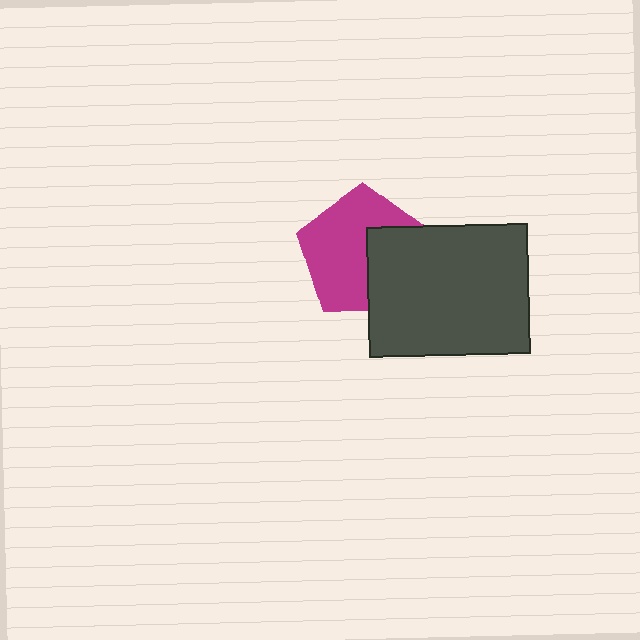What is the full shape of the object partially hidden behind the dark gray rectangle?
The partially hidden object is a magenta pentagon.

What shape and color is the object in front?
The object in front is a dark gray rectangle.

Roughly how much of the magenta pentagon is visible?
About half of it is visible (roughly 63%).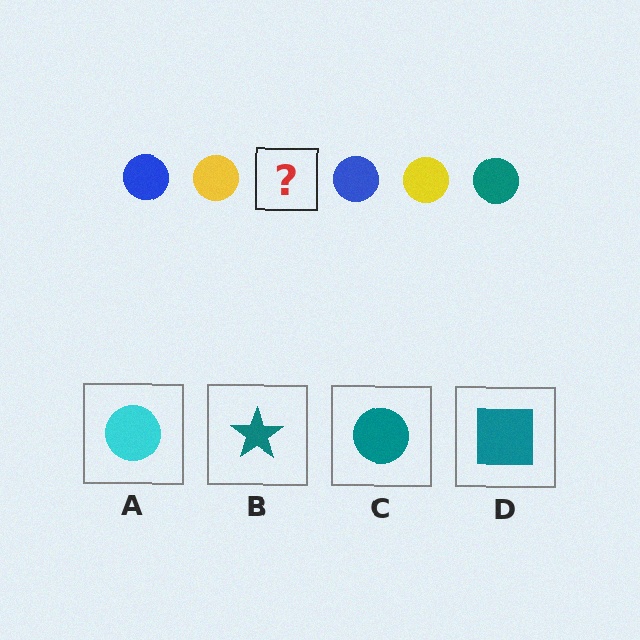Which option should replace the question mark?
Option C.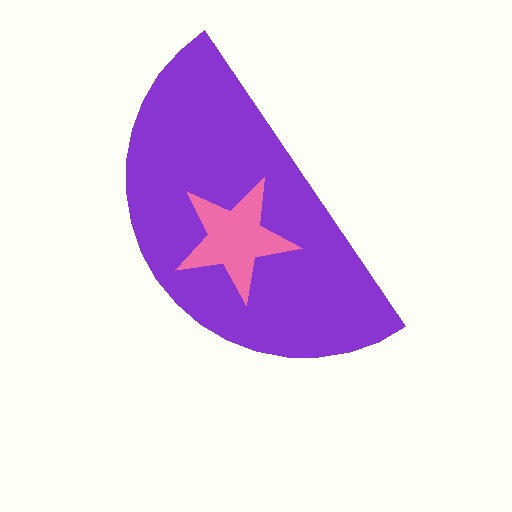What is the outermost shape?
The purple semicircle.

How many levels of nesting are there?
2.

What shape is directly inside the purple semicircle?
The pink star.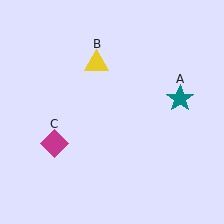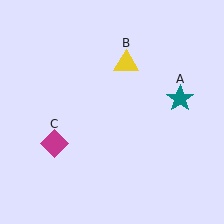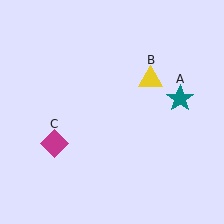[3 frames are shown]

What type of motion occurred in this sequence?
The yellow triangle (object B) rotated clockwise around the center of the scene.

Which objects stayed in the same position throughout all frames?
Teal star (object A) and magenta diamond (object C) remained stationary.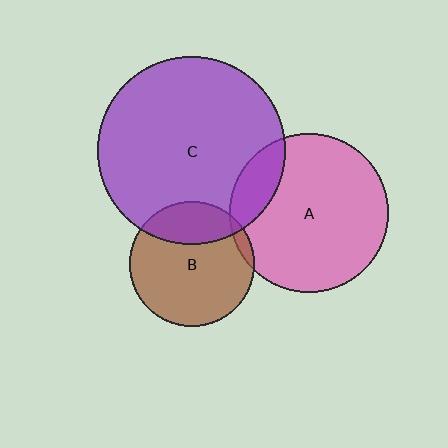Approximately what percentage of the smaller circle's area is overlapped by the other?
Approximately 15%.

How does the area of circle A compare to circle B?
Approximately 1.6 times.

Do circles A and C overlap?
Yes.